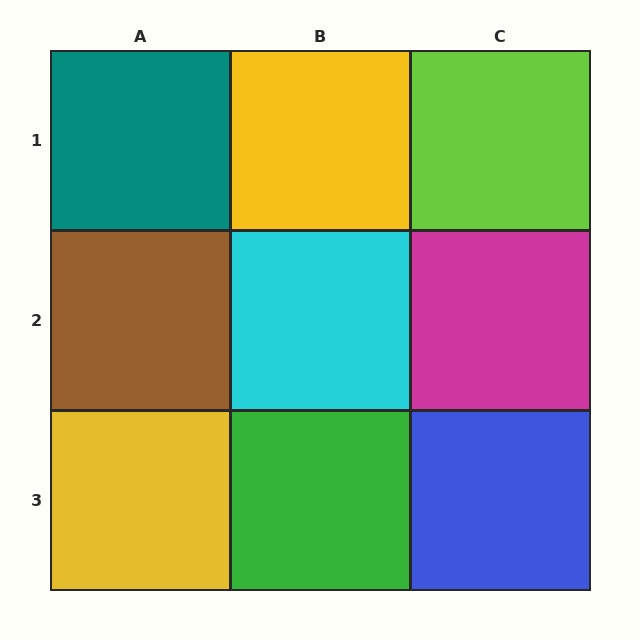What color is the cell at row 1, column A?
Teal.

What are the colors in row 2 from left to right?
Brown, cyan, magenta.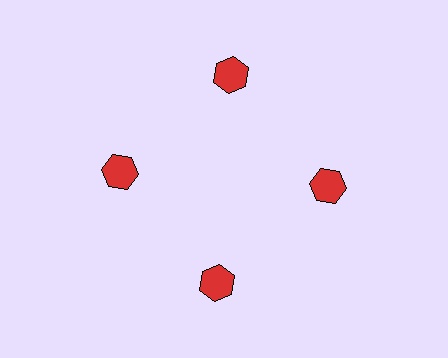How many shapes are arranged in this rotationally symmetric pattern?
There are 4 shapes, arranged in 4 groups of 1.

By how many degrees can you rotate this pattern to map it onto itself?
The pattern maps onto itself every 90 degrees of rotation.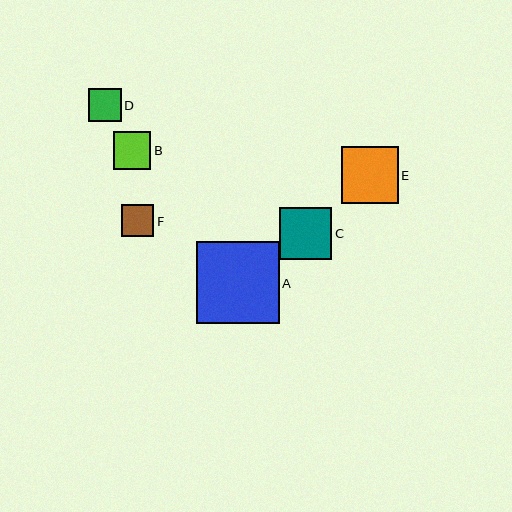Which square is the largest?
Square A is the largest with a size of approximately 82 pixels.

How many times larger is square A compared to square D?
Square A is approximately 2.5 times the size of square D.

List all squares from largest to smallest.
From largest to smallest: A, E, C, B, D, F.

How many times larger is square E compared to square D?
Square E is approximately 1.7 times the size of square D.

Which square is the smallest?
Square F is the smallest with a size of approximately 32 pixels.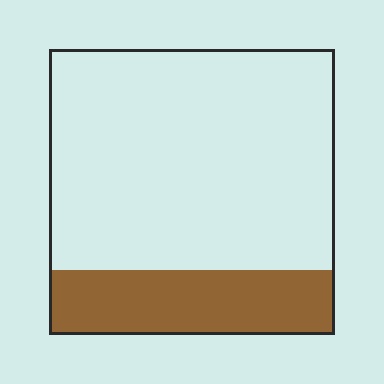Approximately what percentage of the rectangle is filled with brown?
Approximately 25%.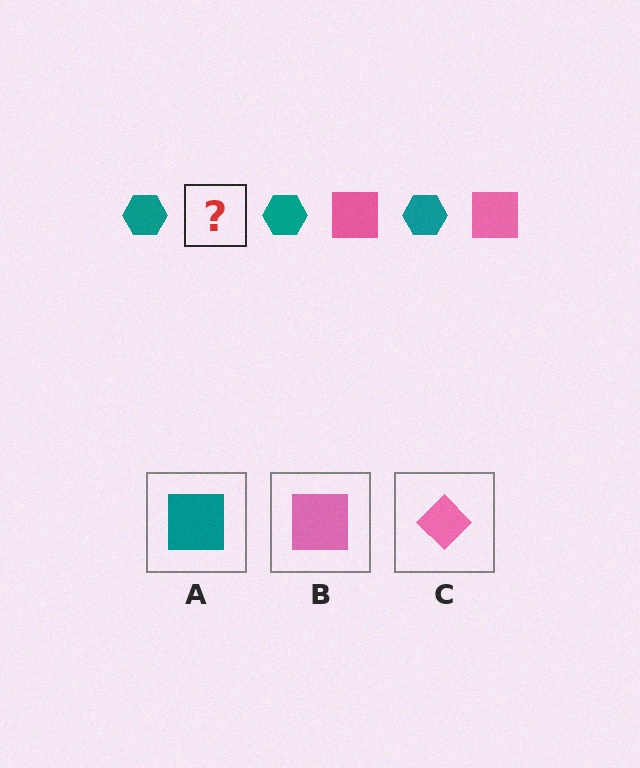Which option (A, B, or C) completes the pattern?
B.